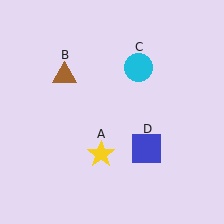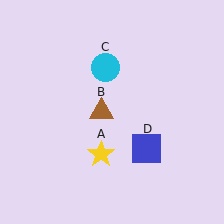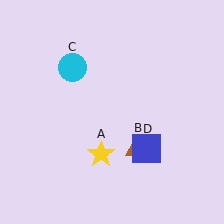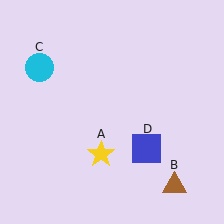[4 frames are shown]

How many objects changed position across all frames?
2 objects changed position: brown triangle (object B), cyan circle (object C).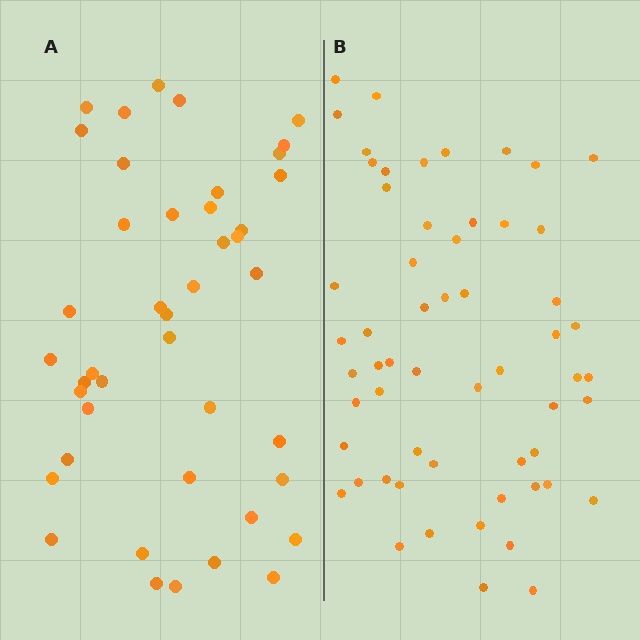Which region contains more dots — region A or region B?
Region B (the right region) has more dots.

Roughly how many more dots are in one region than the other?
Region B has approximately 15 more dots than region A.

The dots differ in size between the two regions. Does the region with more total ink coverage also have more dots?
No. Region A has more total ink coverage because its dots are larger, but region B actually contains more individual dots. Total area can be misleading — the number of items is what matters here.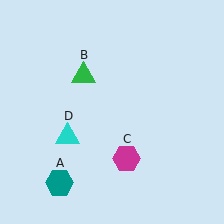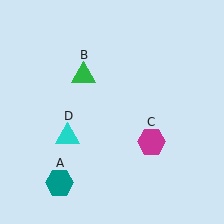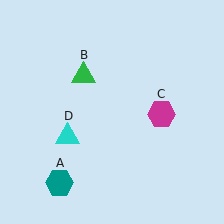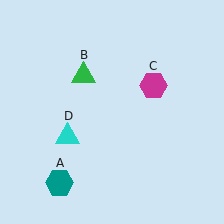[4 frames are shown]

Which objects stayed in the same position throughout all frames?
Teal hexagon (object A) and green triangle (object B) and cyan triangle (object D) remained stationary.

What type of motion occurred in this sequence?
The magenta hexagon (object C) rotated counterclockwise around the center of the scene.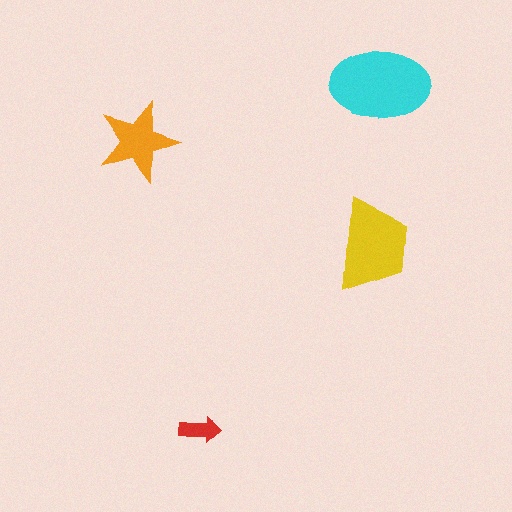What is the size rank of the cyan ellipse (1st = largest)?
1st.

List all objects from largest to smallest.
The cyan ellipse, the yellow trapezoid, the orange star, the red arrow.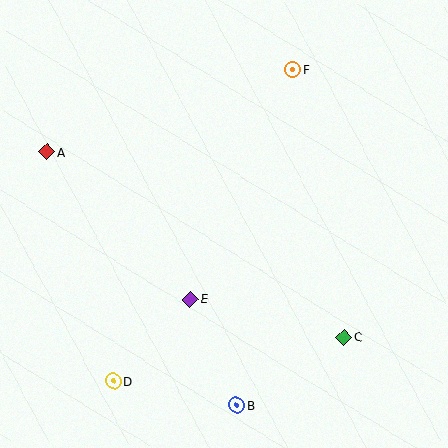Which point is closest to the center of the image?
Point E at (190, 299) is closest to the center.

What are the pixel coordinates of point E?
Point E is at (190, 299).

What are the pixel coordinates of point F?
Point F is at (293, 69).